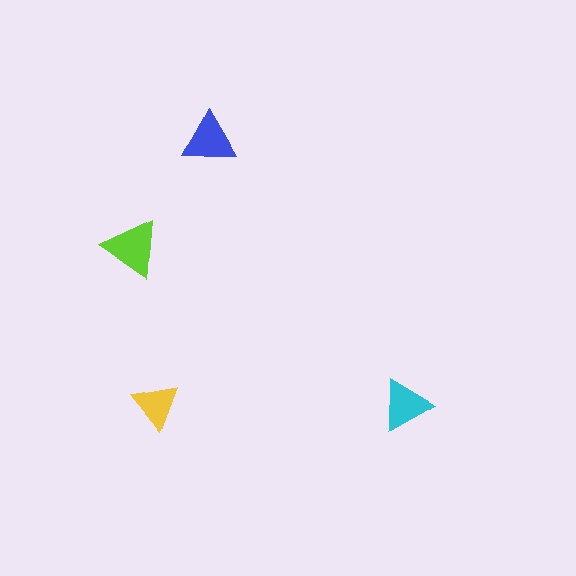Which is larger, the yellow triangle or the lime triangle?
The lime one.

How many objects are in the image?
There are 4 objects in the image.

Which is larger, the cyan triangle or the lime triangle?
The lime one.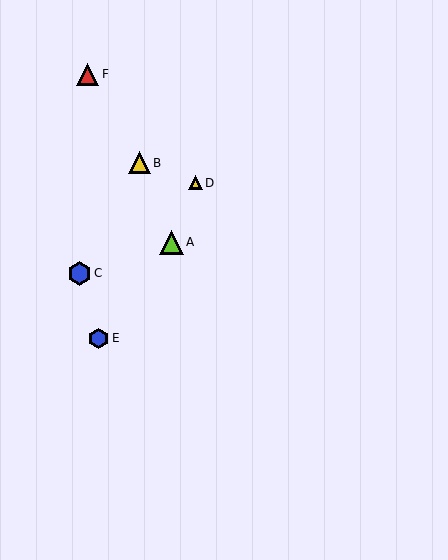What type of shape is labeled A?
Shape A is a lime triangle.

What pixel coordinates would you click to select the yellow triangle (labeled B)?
Click at (139, 163) to select the yellow triangle B.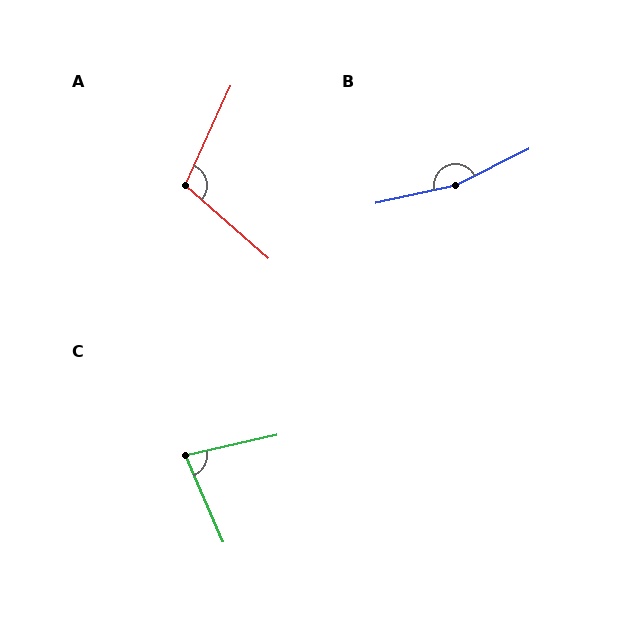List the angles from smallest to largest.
C (79°), A (106°), B (166°).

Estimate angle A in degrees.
Approximately 106 degrees.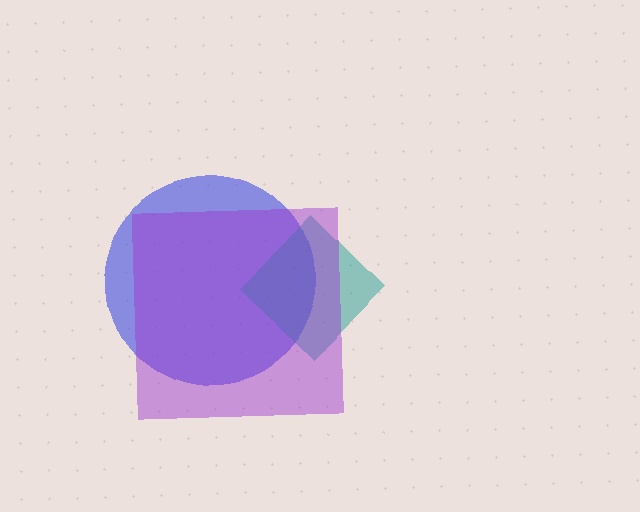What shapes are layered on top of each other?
The layered shapes are: a blue circle, a teal diamond, a purple square.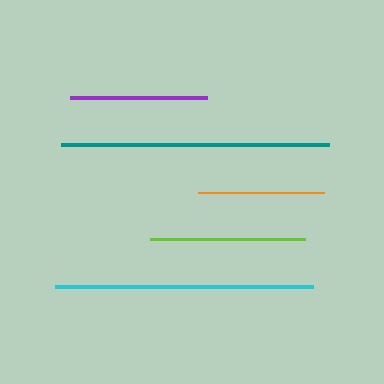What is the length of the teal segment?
The teal segment is approximately 268 pixels long.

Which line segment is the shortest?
The orange line is the shortest at approximately 127 pixels.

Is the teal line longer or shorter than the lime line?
The teal line is longer than the lime line.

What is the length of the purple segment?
The purple segment is approximately 138 pixels long.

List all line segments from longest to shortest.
From longest to shortest: teal, cyan, lime, purple, orange.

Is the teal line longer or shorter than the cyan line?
The teal line is longer than the cyan line.